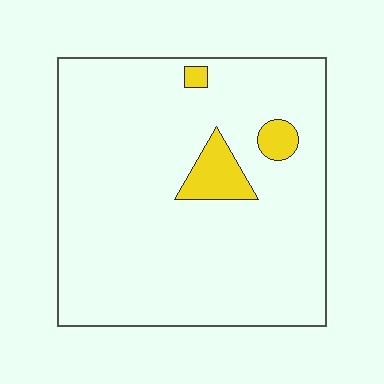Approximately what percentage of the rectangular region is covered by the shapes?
Approximately 5%.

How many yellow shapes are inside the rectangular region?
3.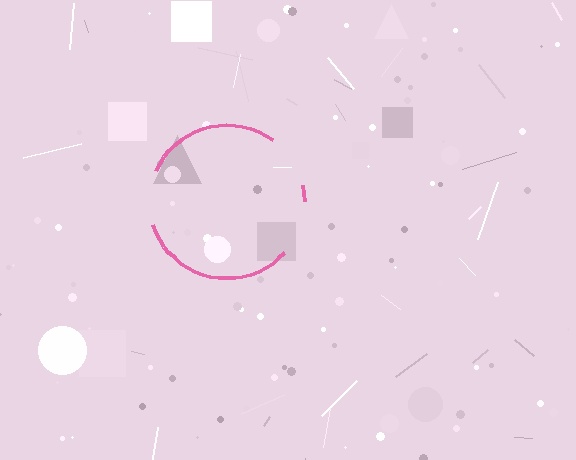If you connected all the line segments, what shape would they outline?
They would outline a circle.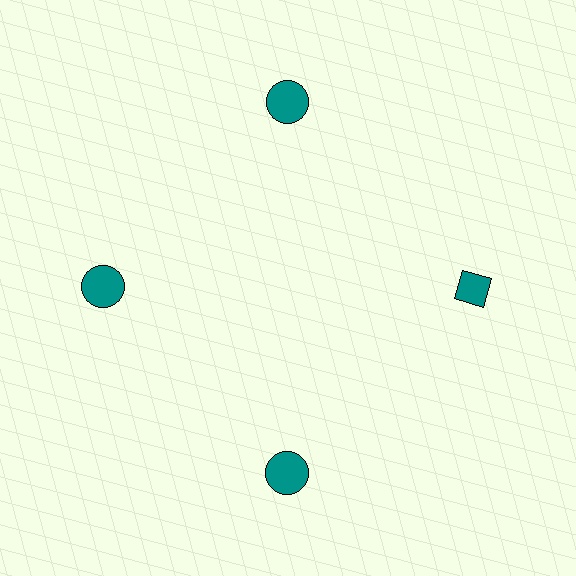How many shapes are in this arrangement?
There are 4 shapes arranged in a ring pattern.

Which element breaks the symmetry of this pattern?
The teal diamond at roughly the 3 o'clock position breaks the symmetry. All other shapes are teal circles.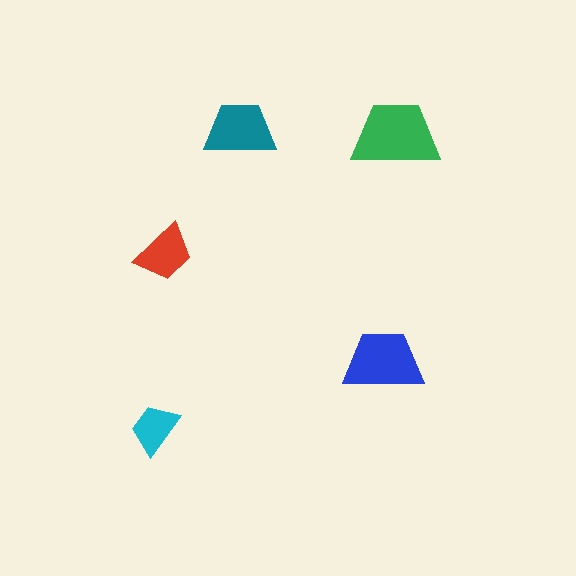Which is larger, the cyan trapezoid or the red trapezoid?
The red one.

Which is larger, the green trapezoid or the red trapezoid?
The green one.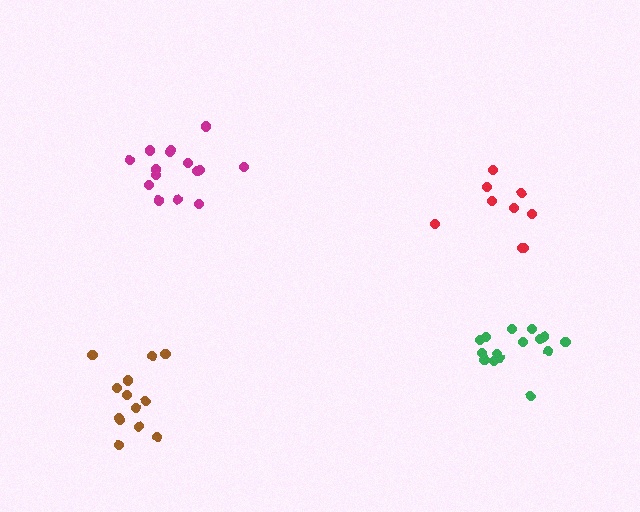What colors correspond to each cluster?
The clusters are colored: magenta, green, red, brown.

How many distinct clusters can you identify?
There are 4 distinct clusters.